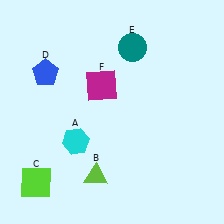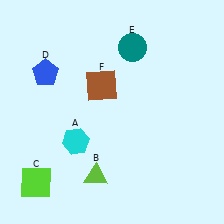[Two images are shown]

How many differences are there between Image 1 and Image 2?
There is 1 difference between the two images.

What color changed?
The square (F) changed from magenta in Image 1 to brown in Image 2.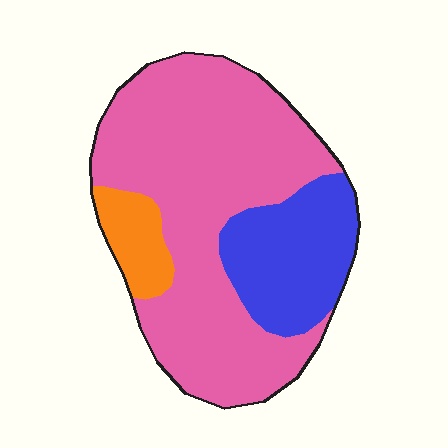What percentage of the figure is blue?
Blue covers roughly 25% of the figure.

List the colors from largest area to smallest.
From largest to smallest: pink, blue, orange.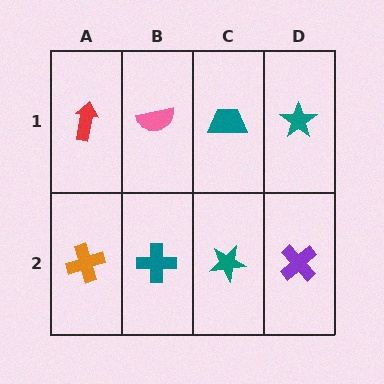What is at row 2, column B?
A teal cross.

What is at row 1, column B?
A pink semicircle.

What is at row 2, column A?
An orange cross.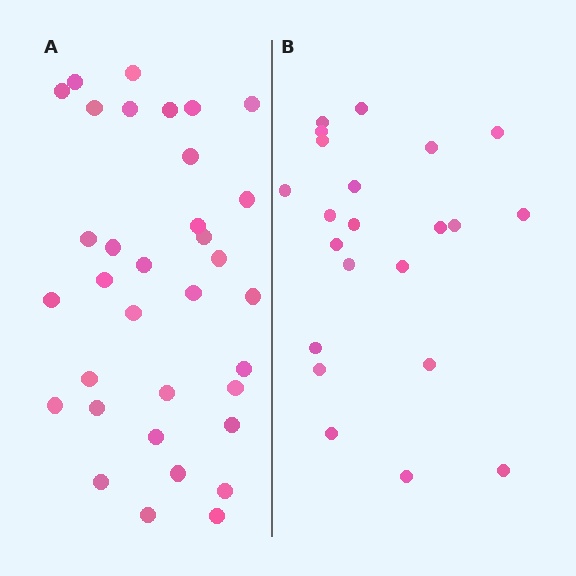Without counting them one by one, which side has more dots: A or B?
Region A (the left region) has more dots.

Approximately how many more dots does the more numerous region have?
Region A has roughly 12 or so more dots than region B.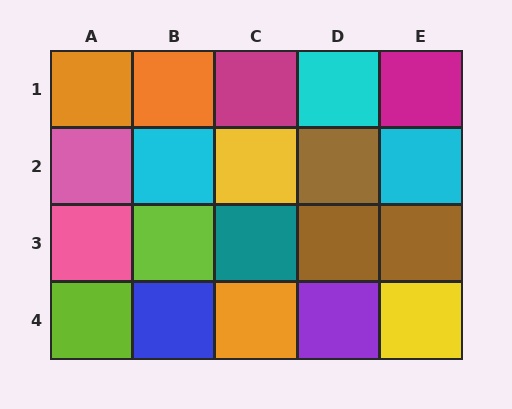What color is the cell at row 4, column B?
Blue.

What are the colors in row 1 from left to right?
Orange, orange, magenta, cyan, magenta.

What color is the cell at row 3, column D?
Brown.